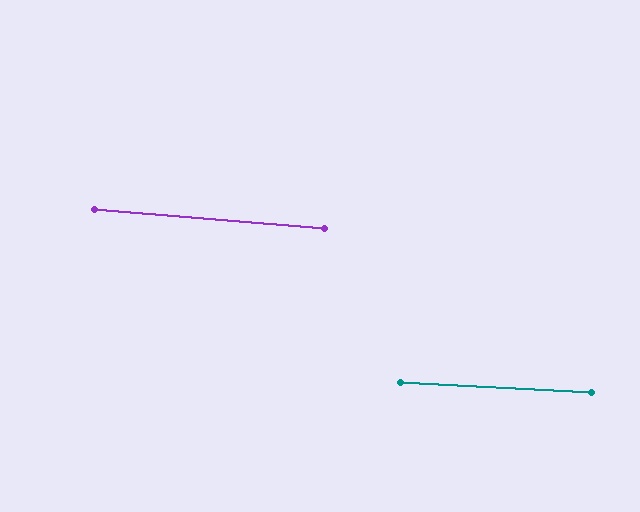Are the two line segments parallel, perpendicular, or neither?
Parallel — their directions differ by only 1.6°.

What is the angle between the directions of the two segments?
Approximately 2 degrees.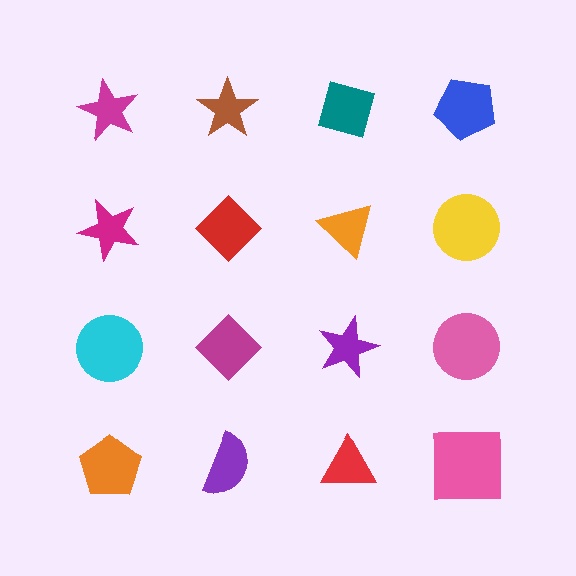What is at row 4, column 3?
A red triangle.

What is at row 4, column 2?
A purple semicircle.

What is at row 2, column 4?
A yellow circle.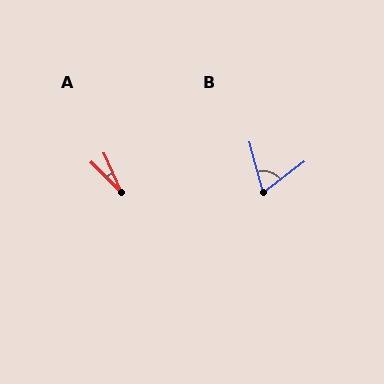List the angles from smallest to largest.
A (22°), B (68°).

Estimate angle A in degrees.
Approximately 22 degrees.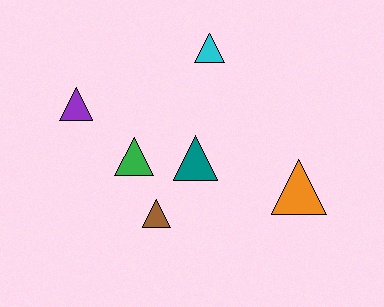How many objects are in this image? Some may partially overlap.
There are 6 objects.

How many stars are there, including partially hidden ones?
There are no stars.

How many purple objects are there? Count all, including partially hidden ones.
There is 1 purple object.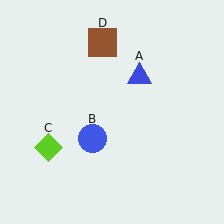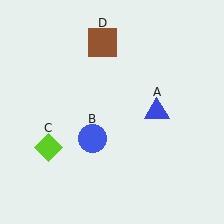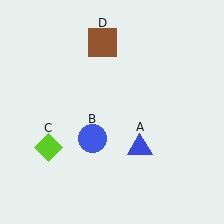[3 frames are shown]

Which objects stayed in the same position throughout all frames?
Blue circle (object B) and lime diamond (object C) and brown square (object D) remained stationary.